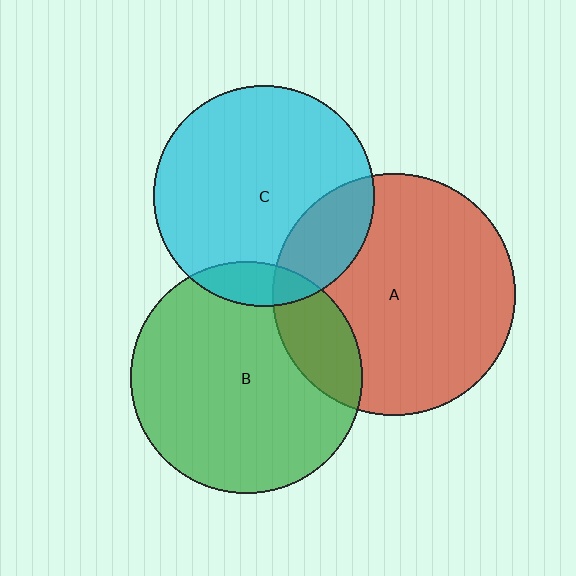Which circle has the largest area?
Circle A (red).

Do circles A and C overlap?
Yes.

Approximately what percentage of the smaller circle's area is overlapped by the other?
Approximately 20%.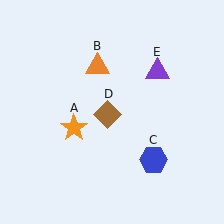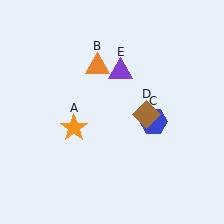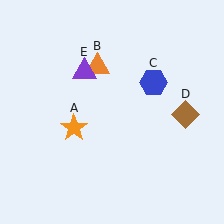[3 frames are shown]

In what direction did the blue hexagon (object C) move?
The blue hexagon (object C) moved up.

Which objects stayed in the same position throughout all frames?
Orange star (object A) and orange triangle (object B) remained stationary.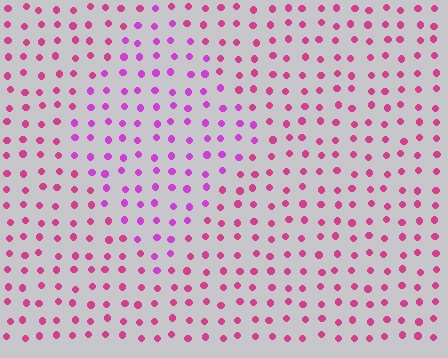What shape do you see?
I see a diamond.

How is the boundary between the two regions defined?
The boundary is defined purely by a slight shift in hue (about 30 degrees). Spacing, size, and orientation are identical on both sides.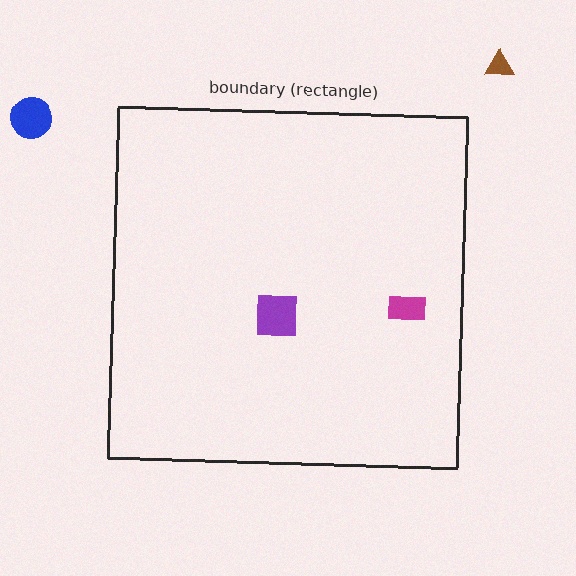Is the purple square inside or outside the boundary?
Inside.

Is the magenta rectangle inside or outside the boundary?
Inside.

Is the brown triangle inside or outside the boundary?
Outside.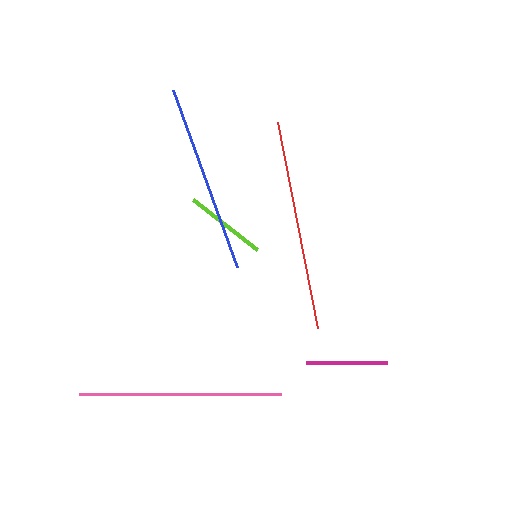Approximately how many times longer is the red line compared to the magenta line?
The red line is approximately 2.6 times the length of the magenta line.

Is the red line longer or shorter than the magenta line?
The red line is longer than the magenta line.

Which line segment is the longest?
The red line is the longest at approximately 210 pixels.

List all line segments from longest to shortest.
From longest to shortest: red, pink, blue, lime, magenta.